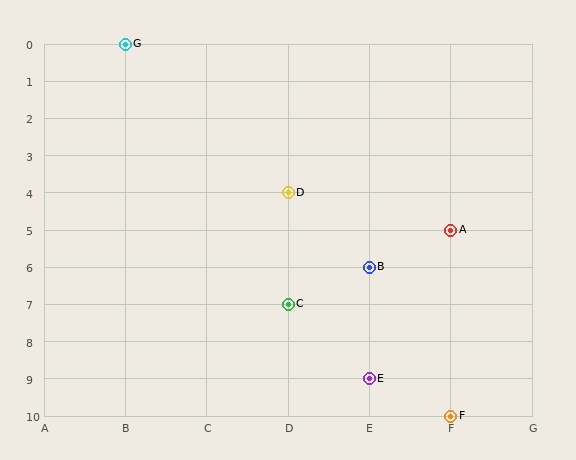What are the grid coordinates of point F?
Point F is at grid coordinates (F, 10).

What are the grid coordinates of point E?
Point E is at grid coordinates (E, 9).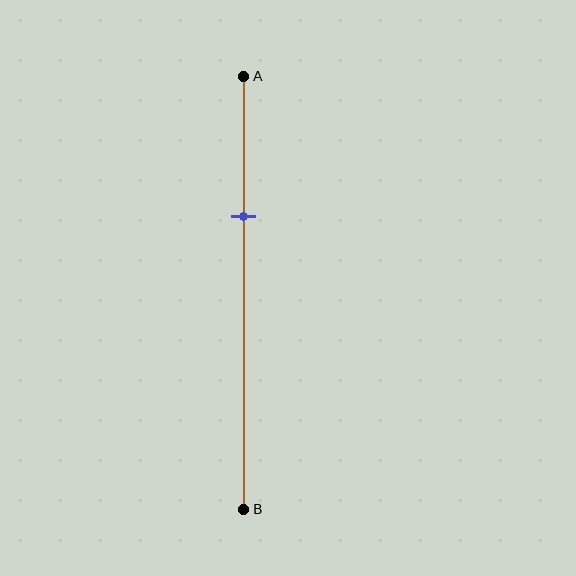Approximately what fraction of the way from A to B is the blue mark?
The blue mark is approximately 35% of the way from A to B.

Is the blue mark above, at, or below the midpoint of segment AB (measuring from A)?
The blue mark is above the midpoint of segment AB.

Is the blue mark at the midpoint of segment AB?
No, the mark is at about 35% from A, not at the 50% midpoint.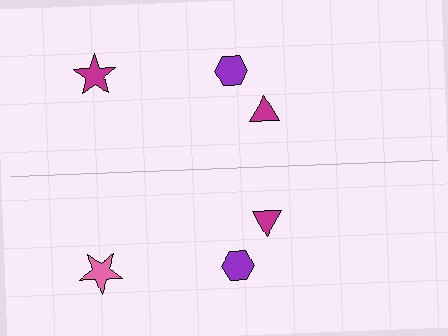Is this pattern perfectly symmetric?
No, the pattern is not perfectly symmetric. The pink star on the bottom side breaks the symmetry — its mirror counterpart is magenta.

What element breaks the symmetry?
The pink star on the bottom side breaks the symmetry — its mirror counterpart is magenta.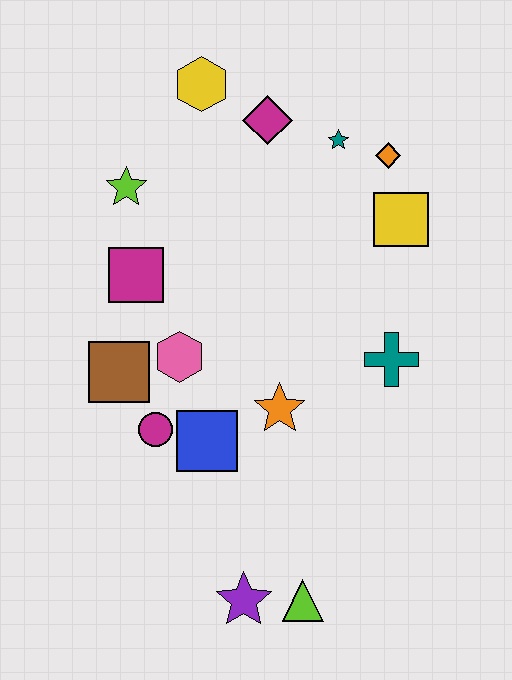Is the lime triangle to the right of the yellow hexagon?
Yes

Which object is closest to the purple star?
The lime triangle is closest to the purple star.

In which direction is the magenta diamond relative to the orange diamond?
The magenta diamond is to the left of the orange diamond.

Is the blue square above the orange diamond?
No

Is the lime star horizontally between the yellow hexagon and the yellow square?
No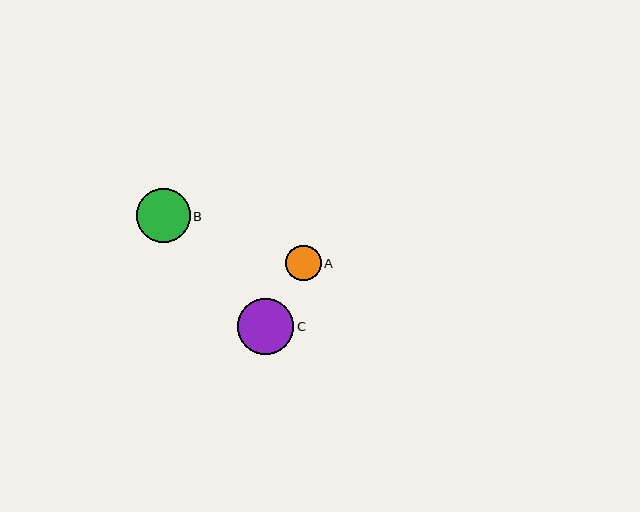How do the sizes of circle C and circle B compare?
Circle C and circle B are approximately the same size.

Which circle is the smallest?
Circle A is the smallest with a size of approximately 35 pixels.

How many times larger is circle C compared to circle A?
Circle C is approximately 1.6 times the size of circle A.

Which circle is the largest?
Circle C is the largest with a size of approximately 56 pixels.